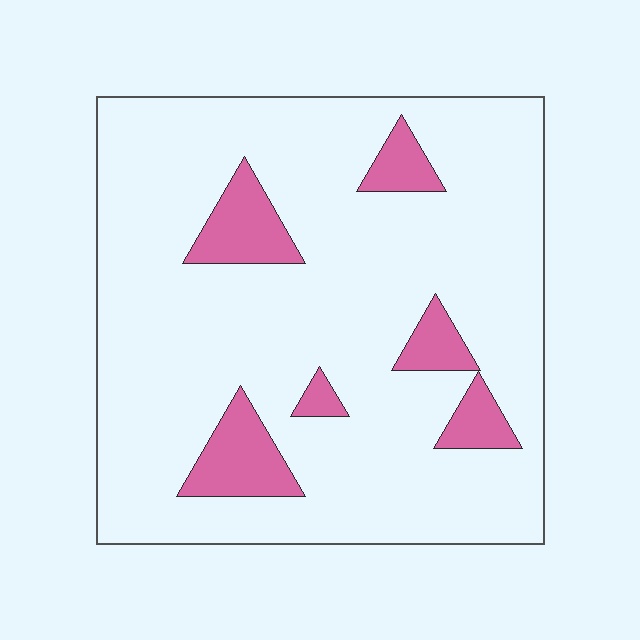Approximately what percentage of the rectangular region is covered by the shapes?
Approximately 15%.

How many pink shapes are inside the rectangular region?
6.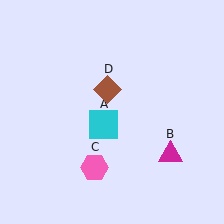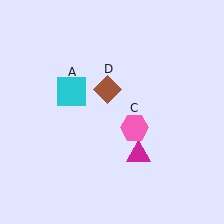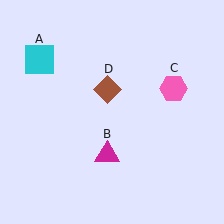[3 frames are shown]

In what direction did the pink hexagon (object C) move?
The pink hexagon (object C) moved up and to the right.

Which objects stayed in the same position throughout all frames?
Brown diamond (object D) remained stationary.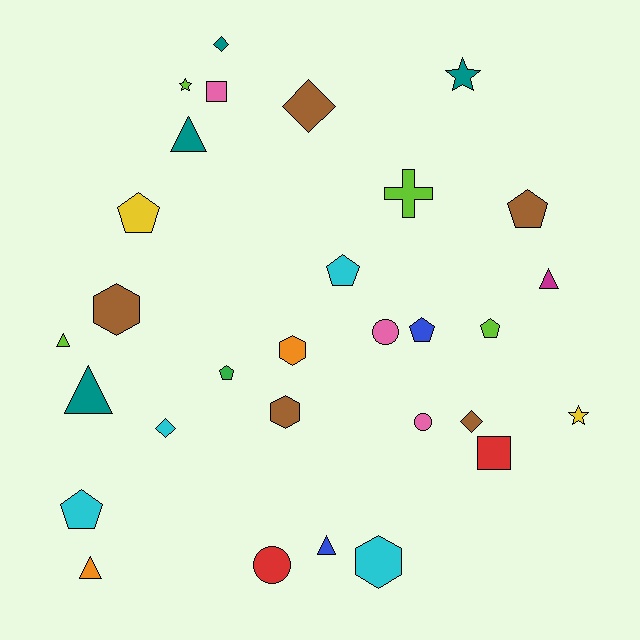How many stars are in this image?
There are 3 stars.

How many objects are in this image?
There are 30 objects.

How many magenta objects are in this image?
There is 1 magenta object.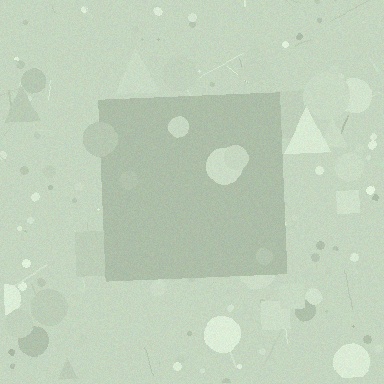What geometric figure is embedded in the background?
A square is embedded in the background.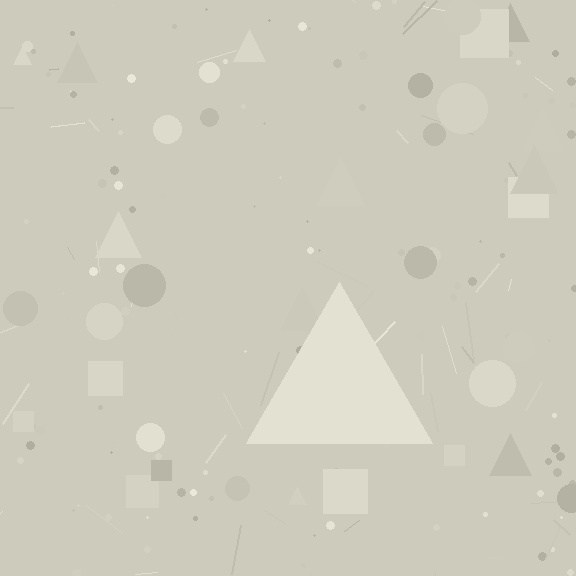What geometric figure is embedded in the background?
A triangle is embedded in the background.